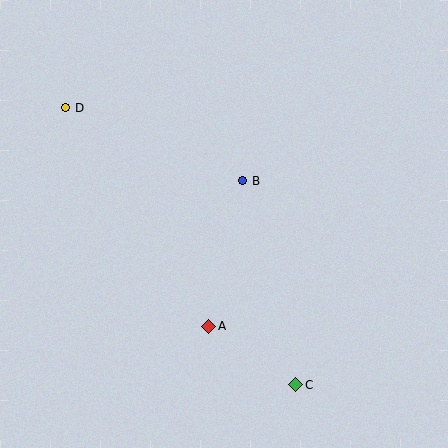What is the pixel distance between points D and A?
The distance between D and A is 261 pixels.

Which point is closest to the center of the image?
Point B at (243, 181) is closest to the center.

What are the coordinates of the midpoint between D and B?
The midpoint between D and B is at (154, 144).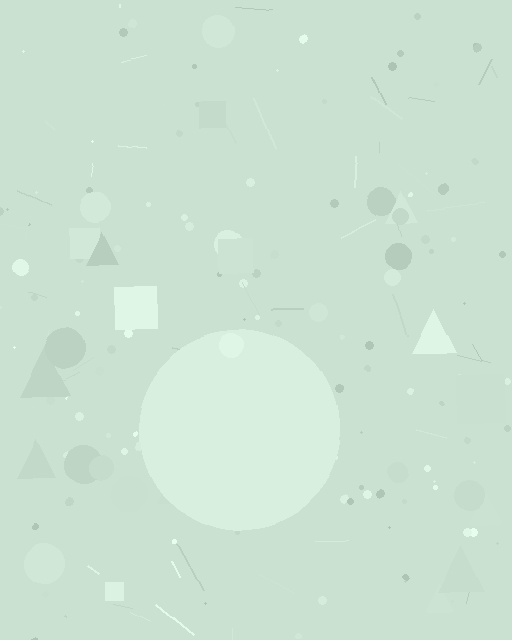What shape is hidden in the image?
A circle is hidden in the image.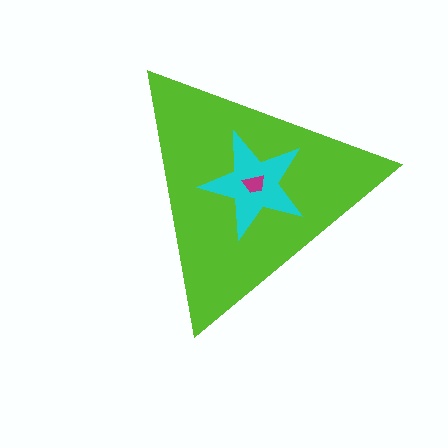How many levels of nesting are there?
3.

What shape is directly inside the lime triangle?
The cyan star.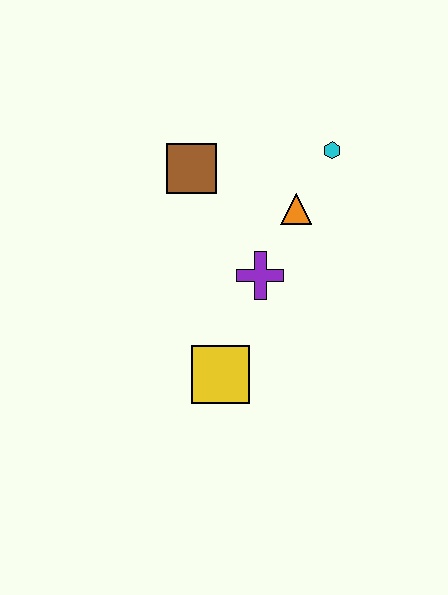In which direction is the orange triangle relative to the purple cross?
The orange triangle is above the purple cross.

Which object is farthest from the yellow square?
The cyan hexagon is farthest from the yellow square.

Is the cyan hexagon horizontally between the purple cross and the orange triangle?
No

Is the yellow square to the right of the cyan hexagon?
No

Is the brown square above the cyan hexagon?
No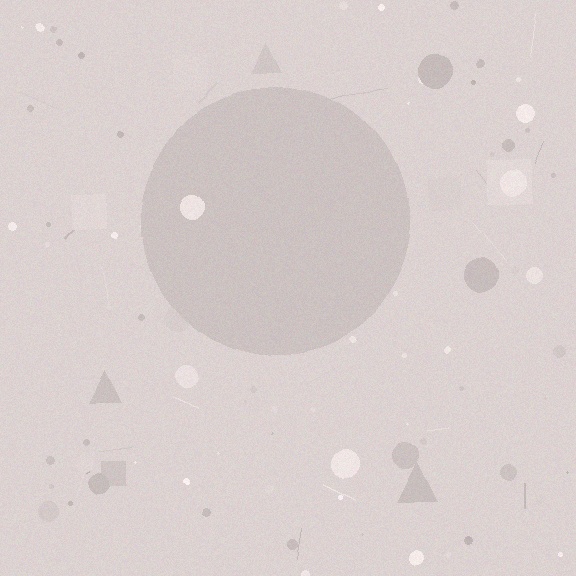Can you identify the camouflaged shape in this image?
The camouflaged shape is a circle.